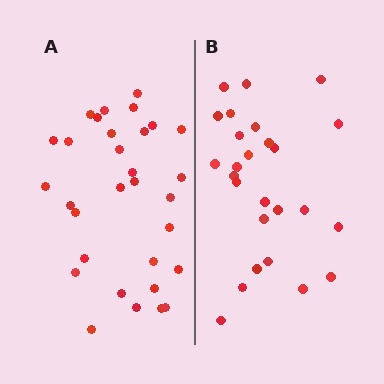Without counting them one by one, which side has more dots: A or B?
Region A (the left region) has more dots.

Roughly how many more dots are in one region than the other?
Region A has about 5 more dots than region B.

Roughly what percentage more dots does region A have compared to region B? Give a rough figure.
About 20% more.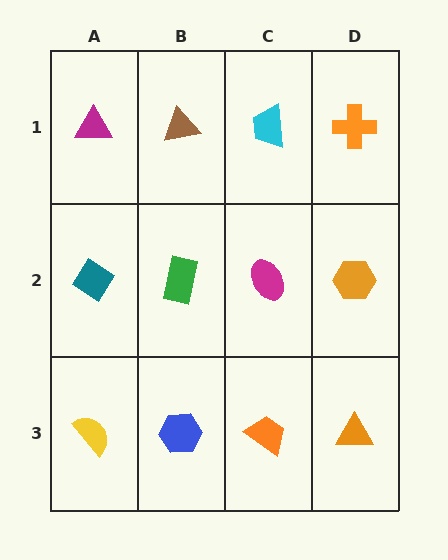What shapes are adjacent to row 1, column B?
A green rectangle (row 2, column B), a magenta triangle (row 1, column A), a cyan trapezoid (row 1, column C).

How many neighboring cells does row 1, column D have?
2.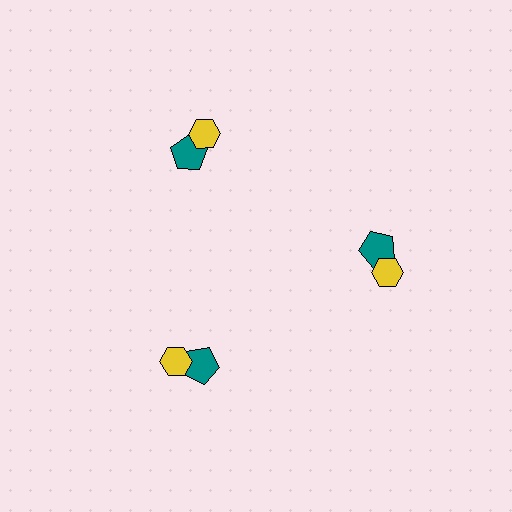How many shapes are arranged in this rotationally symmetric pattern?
There are 6 shapes, arranged in 3 groups of 2.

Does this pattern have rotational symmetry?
Yes, this pattern has 3-fold rotational symmetry. It looks the same after rotating 120 degrees around the center.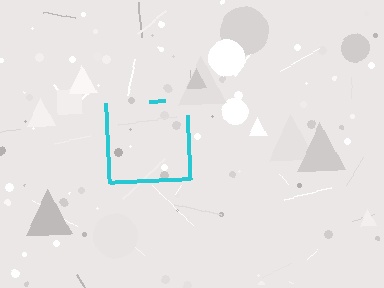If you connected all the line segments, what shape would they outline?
They would outline a square.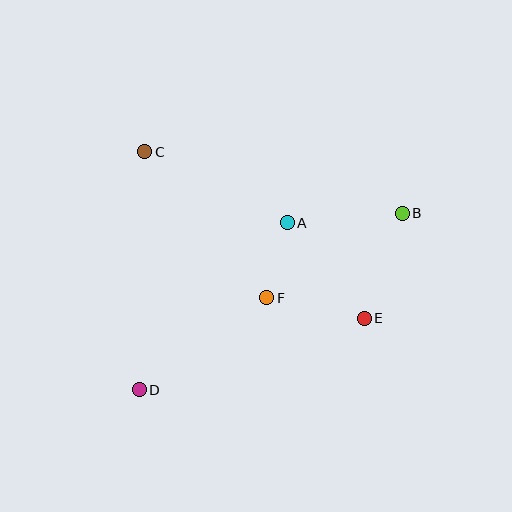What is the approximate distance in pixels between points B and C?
The distance between B and C is approximately 265 pixels.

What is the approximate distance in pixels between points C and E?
The distance between C and E is approximately 275 pixels.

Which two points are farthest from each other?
Points B and D are farthest from each other.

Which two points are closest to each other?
Points A and F are closest to each other.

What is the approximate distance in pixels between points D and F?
The distance between D and F is approximately 158 pixels.